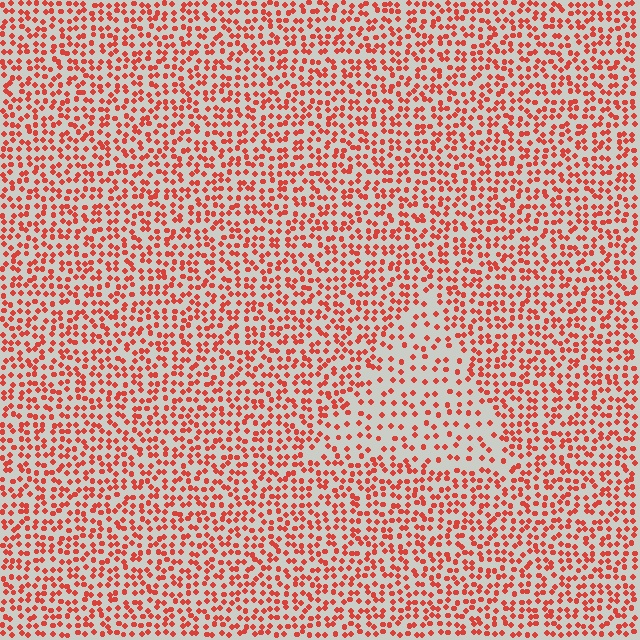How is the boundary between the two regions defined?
The boundary is defined by a change in element density (approximately 1.9x ratio). All elements are the same color, size, and shape.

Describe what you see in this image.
The image contains small red elements arranged at two different densities. A triangle-shaped region is visible where the elements are less densely packed than the surrounding area.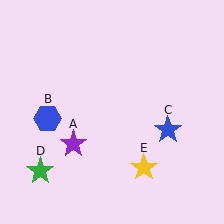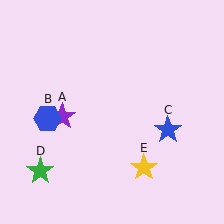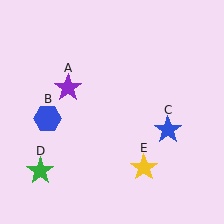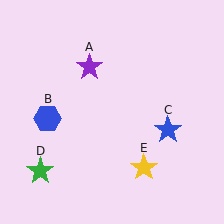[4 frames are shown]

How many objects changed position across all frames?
1 object changed position: purple star (object A).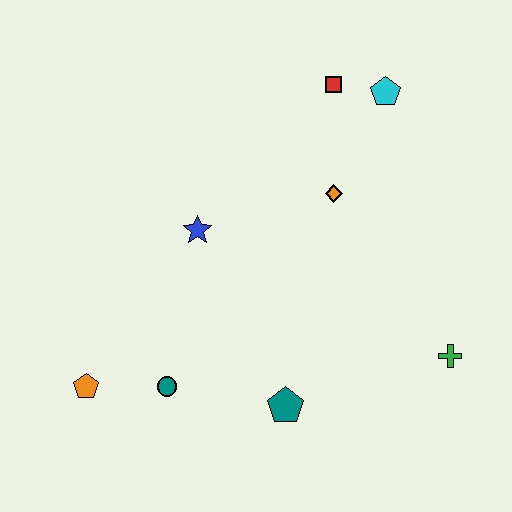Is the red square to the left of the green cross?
Yes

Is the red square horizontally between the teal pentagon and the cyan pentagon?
Yes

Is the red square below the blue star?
No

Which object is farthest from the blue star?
The green cross is farthest from the blue star.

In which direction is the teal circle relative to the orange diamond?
The teal circle is below the orange diamond.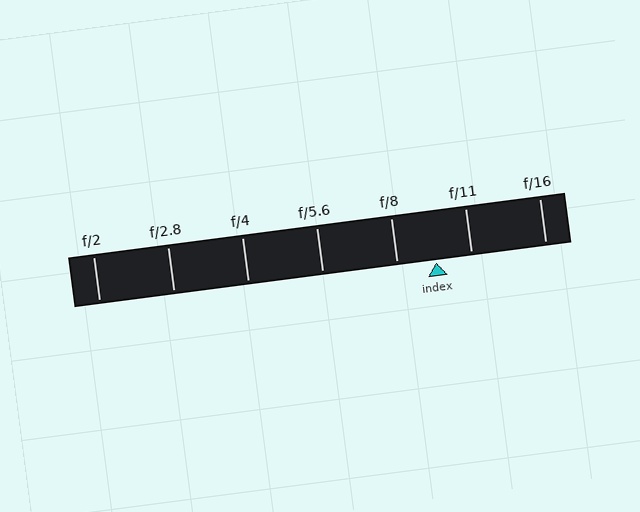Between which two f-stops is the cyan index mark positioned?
The index mark is between f/8 and f/11.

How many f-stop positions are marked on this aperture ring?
There are 7 f-stop positions marked.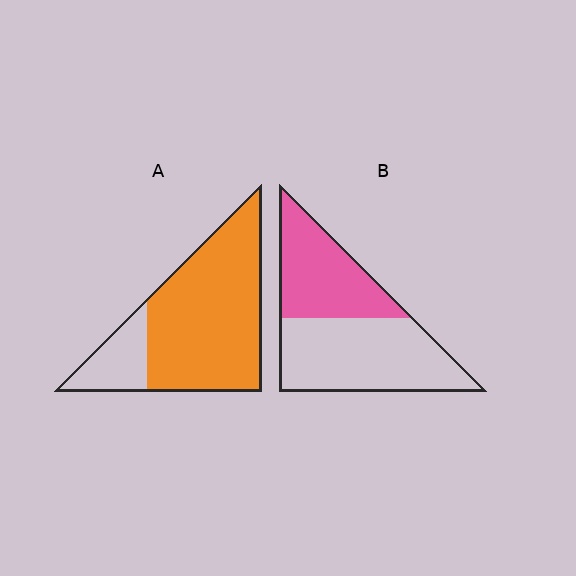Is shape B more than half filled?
No.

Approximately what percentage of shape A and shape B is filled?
A is approximately 80% and B is approximately 40%.